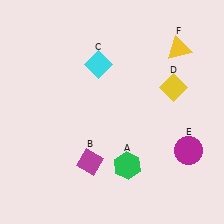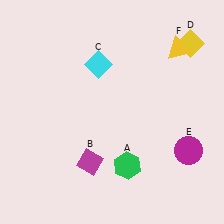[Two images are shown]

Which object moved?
The yellow diamond (D) moved up.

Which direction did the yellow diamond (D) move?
The yellow diamond (D) moved up.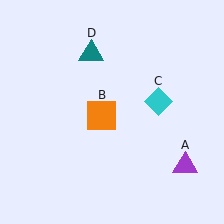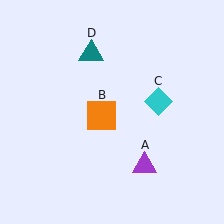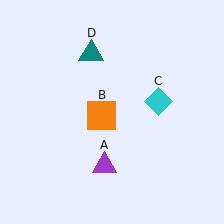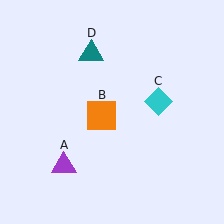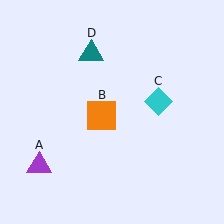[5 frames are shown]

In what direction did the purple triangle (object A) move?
The purple triangle (object A) moved left.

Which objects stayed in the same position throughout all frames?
Orange square (object B) and cyan diamond (object C) and teal triangle (object D) remained stationary.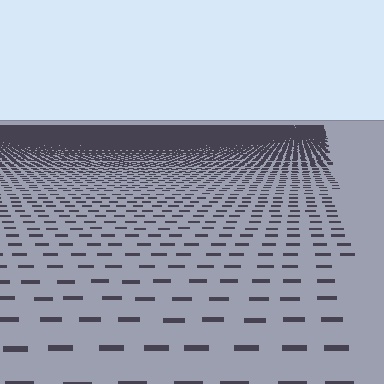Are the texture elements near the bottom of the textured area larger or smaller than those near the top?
Larger. Near the bottom, elements are closer to the viewer and appear at a bigger on-screen size.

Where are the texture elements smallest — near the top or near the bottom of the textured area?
Near the top.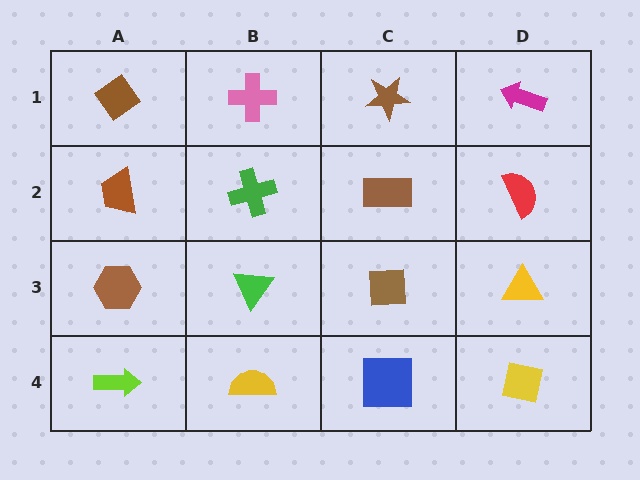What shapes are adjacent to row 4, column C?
A brown square (row 3, column C), a yellow semicircle (row 4, column B), a yellow square (row 4, column D).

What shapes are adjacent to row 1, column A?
A brown trapezoid (row 2, column A), a pink cross (row 1, column B).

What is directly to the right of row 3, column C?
A yellow triangle.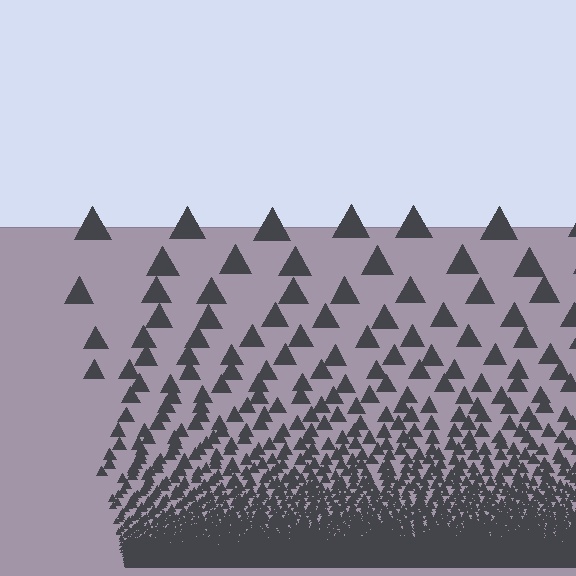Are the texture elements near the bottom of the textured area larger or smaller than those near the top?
Smaller. The gradient is inverted — elements near the bottom are smaller and denser.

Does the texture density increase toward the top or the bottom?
Density increases toward the bottom.